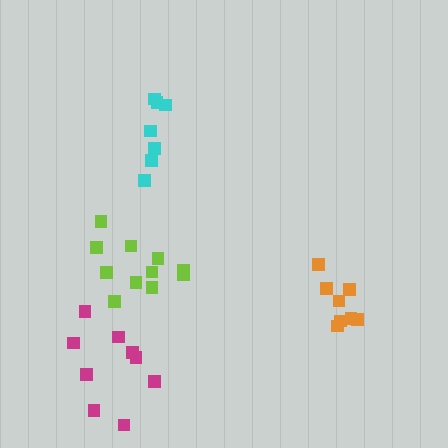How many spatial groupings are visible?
There are 4 spatial groupings.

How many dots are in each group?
Group 1: 11 dots, Group 2: 8 dots, Group 3: 9 dots, Group 4: 7 dots (35 total).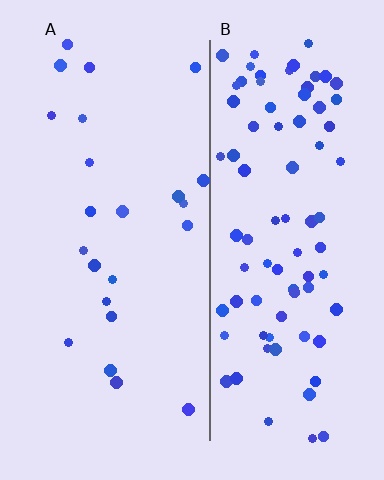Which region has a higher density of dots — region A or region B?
B (the right).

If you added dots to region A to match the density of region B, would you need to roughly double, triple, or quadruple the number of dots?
Approximately quadruple.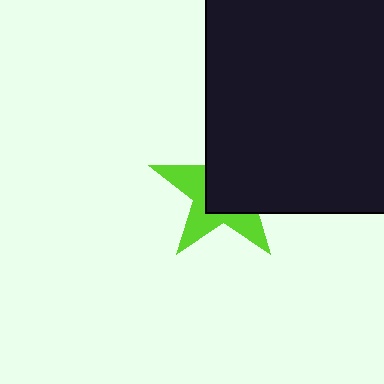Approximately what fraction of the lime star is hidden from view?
Roughly 56% of the lime star is hidden behind the black rectangle.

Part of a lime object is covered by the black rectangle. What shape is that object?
It is a star.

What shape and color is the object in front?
The object in front is a black rectangle.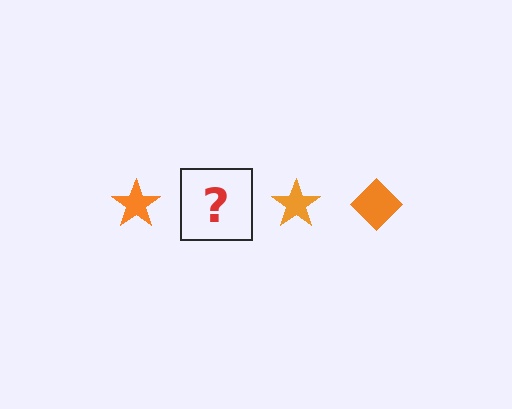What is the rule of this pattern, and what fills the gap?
The rule is that the pattern cycles through star, diamond shapes in orange. The gap should be filled with an orange diamond.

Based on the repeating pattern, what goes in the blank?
The blank should be an orange diamond.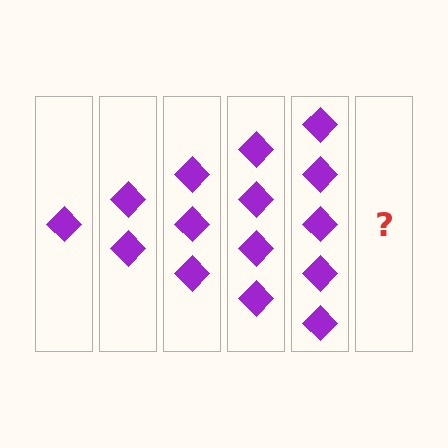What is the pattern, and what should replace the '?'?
The pattern is that each step adds one more diamond. The '?' should be 6 diamonds.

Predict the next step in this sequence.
The next step is 6 diamonds.